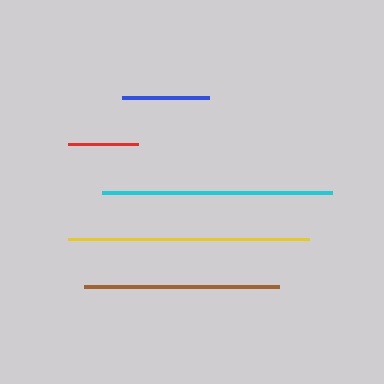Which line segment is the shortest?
The red line is the shortest at approximately 69 pixels.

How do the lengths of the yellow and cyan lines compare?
The yellow and cyan lines are approximately the same length.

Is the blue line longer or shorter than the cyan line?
The cyan line is longer than the blue line.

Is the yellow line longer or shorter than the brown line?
The yellow line is longer than the brown line.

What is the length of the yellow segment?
The yellow segment is approximately 242 pixels long.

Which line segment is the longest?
The yellow line is the longest at approximately 242 pixels.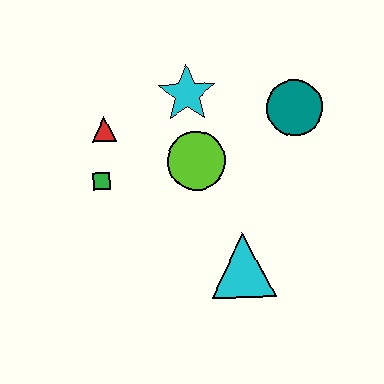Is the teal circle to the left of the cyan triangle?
No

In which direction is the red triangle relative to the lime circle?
The red triangle is to the left of the lime circle.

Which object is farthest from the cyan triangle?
The red triangle is farthest from the cyan triangle.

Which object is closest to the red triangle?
The green square is closest to the red triangle.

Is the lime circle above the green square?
Yes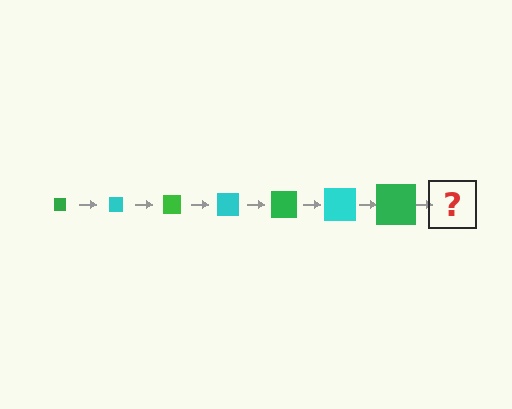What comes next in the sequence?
The next element should be a cyan square, larger than the previous one.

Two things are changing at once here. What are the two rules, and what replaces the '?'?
The two rules are that the square grows larger each step and the color cycles through green and cyan. The '?' should be a cyan square, larger than the previous one.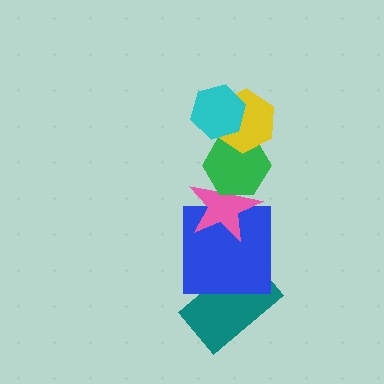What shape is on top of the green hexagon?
The yellow hexagon is on top of the green hexagon.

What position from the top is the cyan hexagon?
The cyan hexagon is 1st from the top.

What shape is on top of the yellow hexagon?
The cyan hexagon is on top of the yellow hexagon.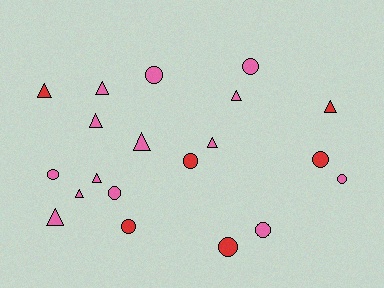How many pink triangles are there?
There are 8 pink triangles.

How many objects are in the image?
There are 20 objects.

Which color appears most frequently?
Pink, with 14 objects.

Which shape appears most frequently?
Triangle, with 10 objects.